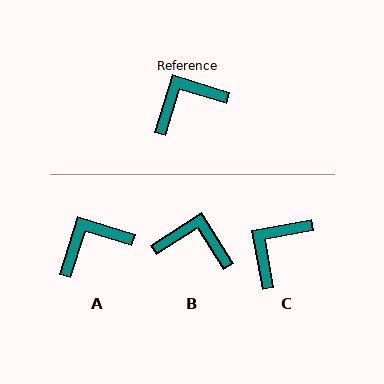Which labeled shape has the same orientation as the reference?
A.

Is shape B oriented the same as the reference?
No, it is off by about 40 degrees.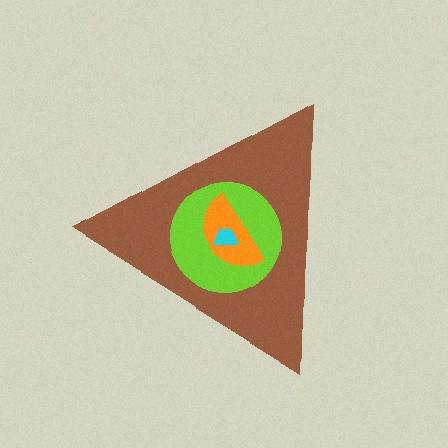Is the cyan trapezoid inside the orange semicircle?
Yes.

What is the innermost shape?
The cyan trapezoid.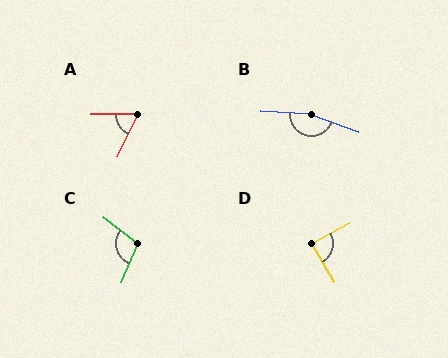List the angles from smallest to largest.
A (65°), D (88°), C (105°), B (164°).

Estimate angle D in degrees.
Approximately 88 degrees.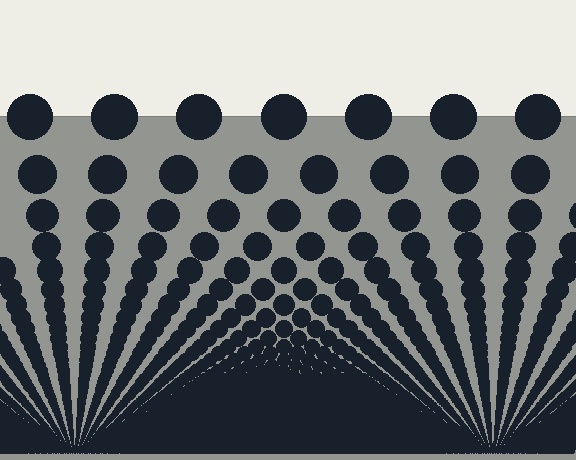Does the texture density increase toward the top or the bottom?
Density increases toward the bottom.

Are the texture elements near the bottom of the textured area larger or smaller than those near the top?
Smaller. The gradient is inverted — elements near the bottom are smaller and denser.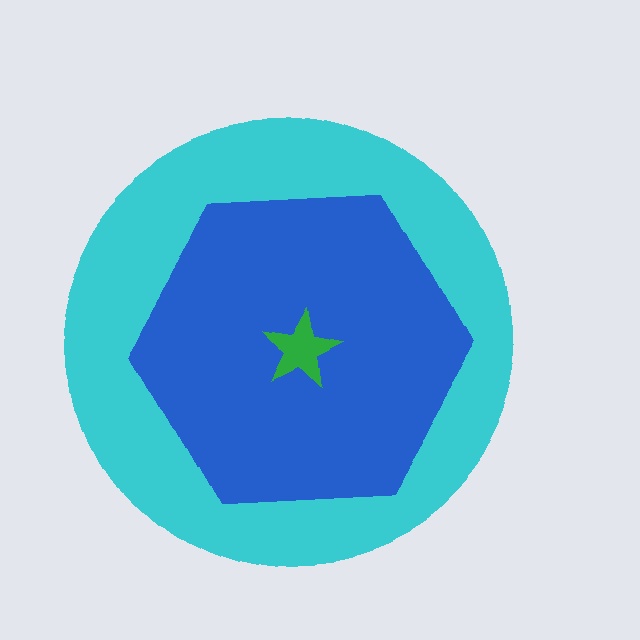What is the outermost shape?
The cyan circle.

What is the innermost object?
The green star.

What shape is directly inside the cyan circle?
The blue hexagon.